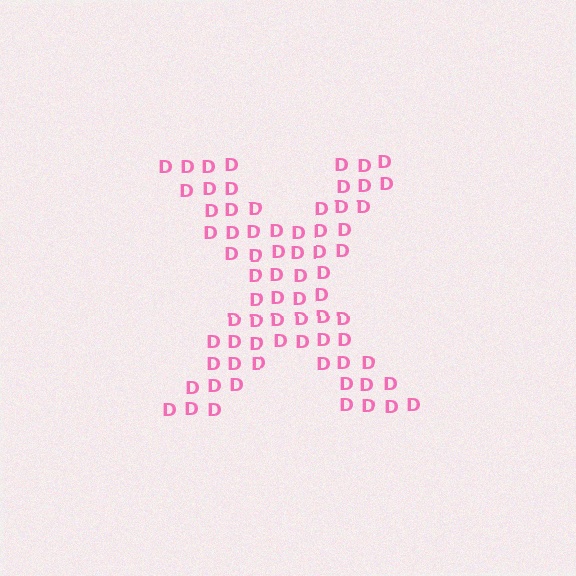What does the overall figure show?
The overall figure shows the letter X.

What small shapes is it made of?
It is made of small letter D's.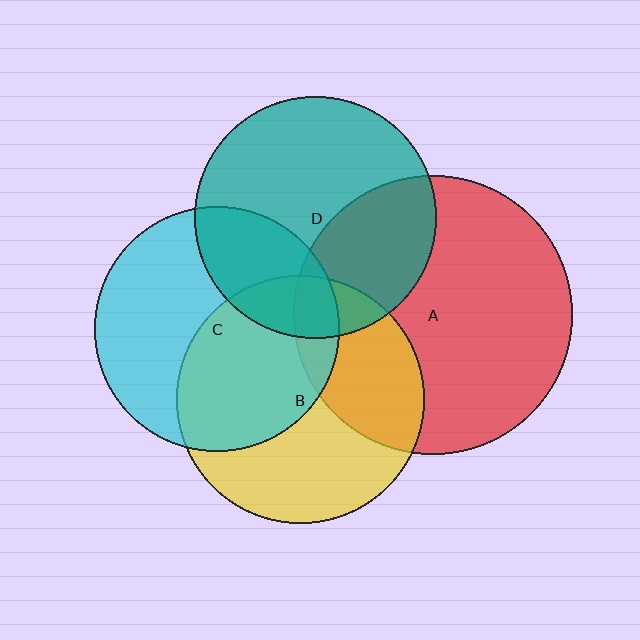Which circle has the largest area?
Circle A (red).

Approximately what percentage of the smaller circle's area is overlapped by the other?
Approximately 10%.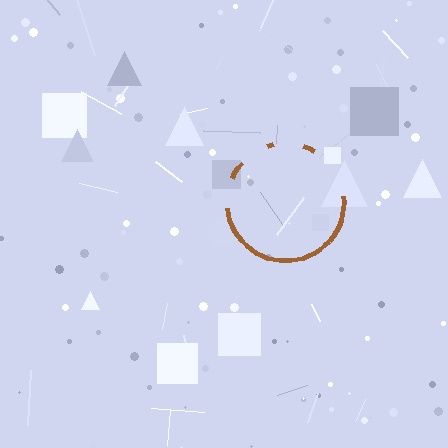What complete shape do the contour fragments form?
The contour fragments form a circle.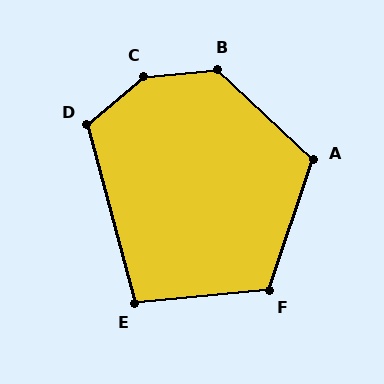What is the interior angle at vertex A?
Approximately 115 degrees (obtuse).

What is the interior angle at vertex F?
Approximately 114 degrees (obtuse).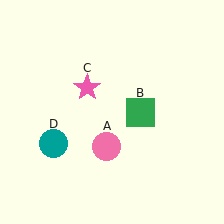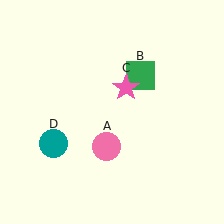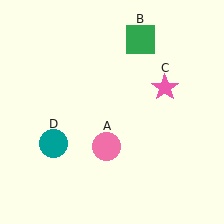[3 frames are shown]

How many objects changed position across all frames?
2 objects changed position: green square (object B), pink star (object C).